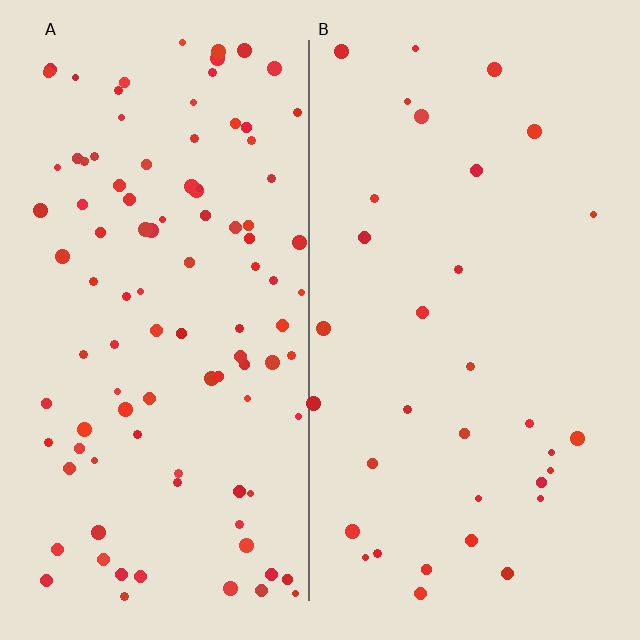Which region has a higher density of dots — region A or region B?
A (the left).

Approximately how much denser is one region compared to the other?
Approximately 3.1× — region A over region B.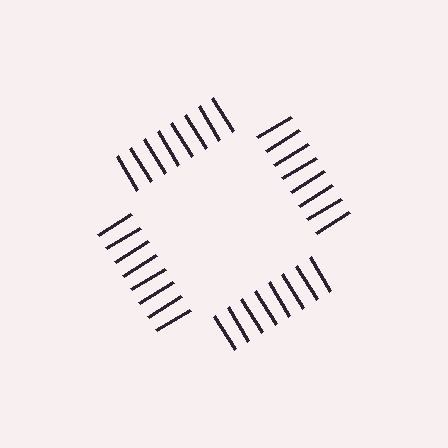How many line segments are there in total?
32 — 8 along each of the 4 edges.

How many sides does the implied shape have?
4 sides — the line-ends trace a square.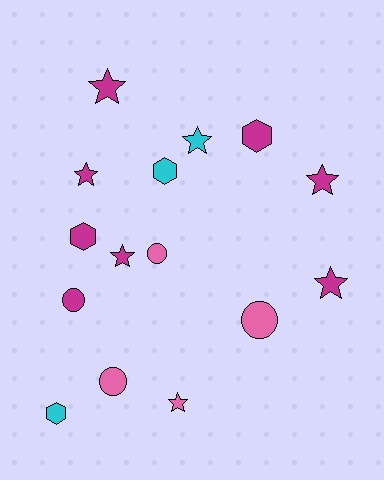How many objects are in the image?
There are 15 objects.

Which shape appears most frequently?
Star, with 7 objects.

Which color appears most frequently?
Magenta, with 8 objects.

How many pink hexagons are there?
There are no pink hexagons.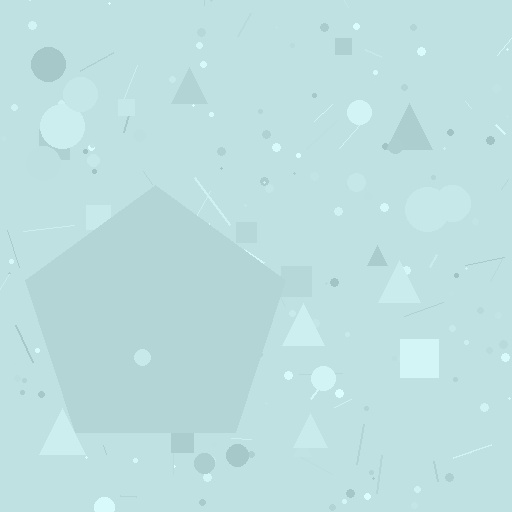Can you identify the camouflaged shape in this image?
The camouflaged shape is a pentagon.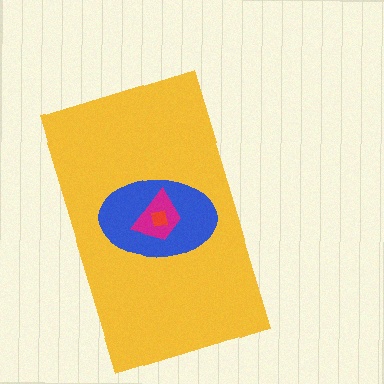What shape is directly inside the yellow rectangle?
The blue ellipse.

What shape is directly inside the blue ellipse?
The magenta trapezoid.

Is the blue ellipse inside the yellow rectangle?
Yes.